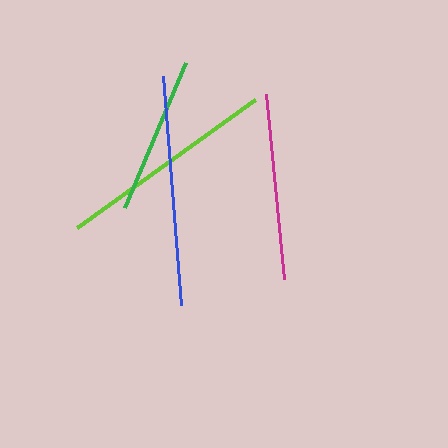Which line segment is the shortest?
The green line is the shortest at approximately 158 pixels.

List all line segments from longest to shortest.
From longest to shortest: blue, lime, magenta, green.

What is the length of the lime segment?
The lime segment is approximately 219 pixels long.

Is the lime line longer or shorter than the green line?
The lime line is longer than the green line.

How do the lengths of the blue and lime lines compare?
The blue and lime lines are approximately the same length.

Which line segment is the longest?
The blue line is the longest at approximately 230 pixels.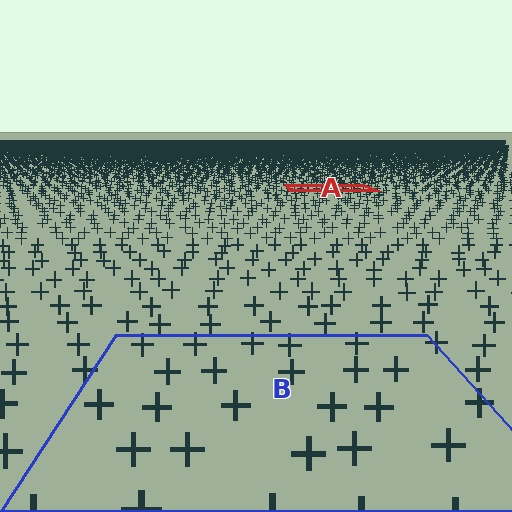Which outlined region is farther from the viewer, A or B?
Region A is farther from the viewer — the texture elements inside it appear smaller and more densely packed.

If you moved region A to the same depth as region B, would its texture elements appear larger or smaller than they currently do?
They would appear larger. At a closer depth, the same texture elements are projected at a bigger on-screen size.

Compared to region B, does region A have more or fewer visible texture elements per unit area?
Region A has more texture elements per unit area — they are packed more densely because it is farther away.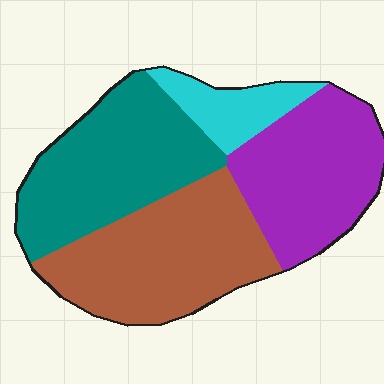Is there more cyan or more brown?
Brown.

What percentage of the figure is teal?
Teal takes up between a quarter and a half of the figure.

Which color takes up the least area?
Cyan, at roughly 10%.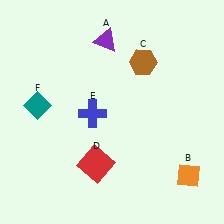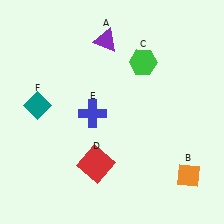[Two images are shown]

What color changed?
The hexagon (C) changed from brown in Image 1 to green in Image 2.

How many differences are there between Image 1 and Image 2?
There is 1 difference between the two images.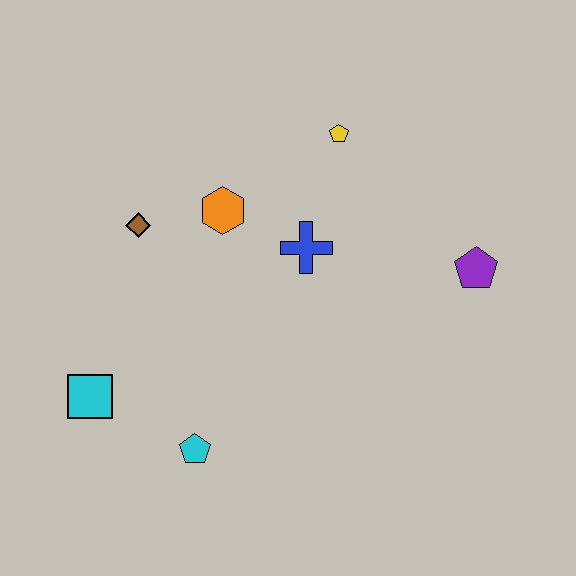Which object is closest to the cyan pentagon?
The cyan square is closest to the cyan pentagon.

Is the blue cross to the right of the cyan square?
Yes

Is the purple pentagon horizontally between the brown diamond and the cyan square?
No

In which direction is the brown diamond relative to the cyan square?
The brown diamond is above the cyan square.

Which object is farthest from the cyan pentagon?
The yellow pentagon is farthest from the cyan pentagon.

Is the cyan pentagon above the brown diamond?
No